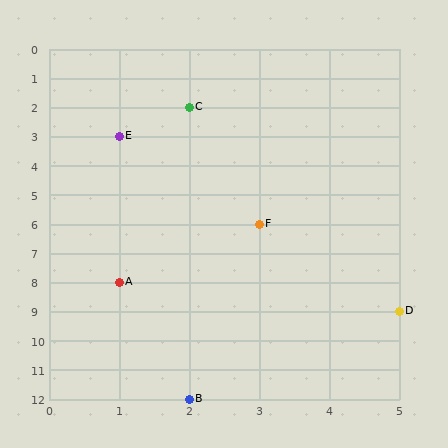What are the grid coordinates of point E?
Point E is at grid coordinates (1, 3).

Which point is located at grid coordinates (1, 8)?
Point A is at (1, 8).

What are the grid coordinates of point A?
Point A is at grid coordinates (1, 8).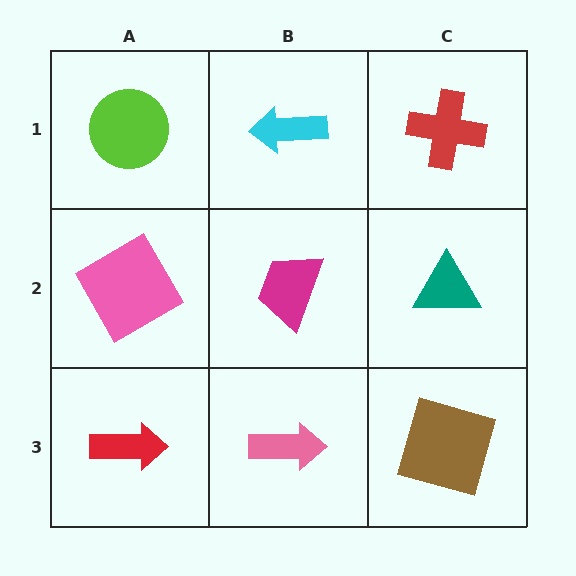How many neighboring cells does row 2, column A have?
3.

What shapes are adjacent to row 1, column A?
A pink square (row 2, column A), a cyan arrow (row 1, column B).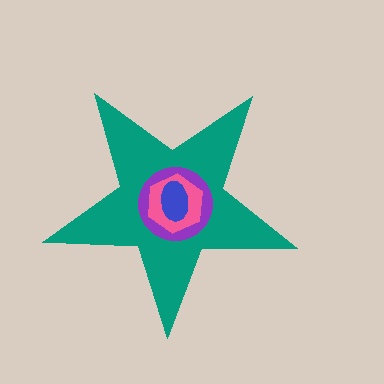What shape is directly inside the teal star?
The purple circle.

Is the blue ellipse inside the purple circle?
Yes.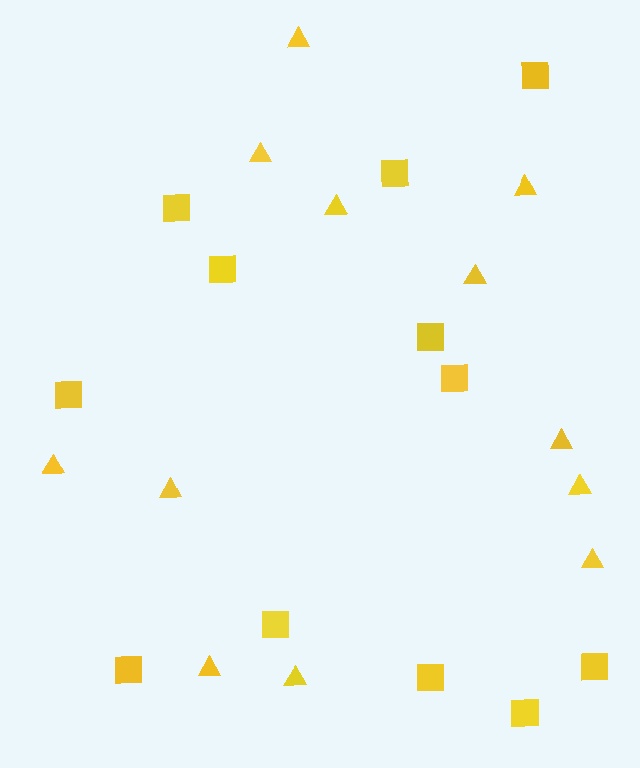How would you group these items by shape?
There are 2 groups: one group of squares (12) and one group of triangles (12).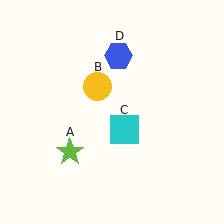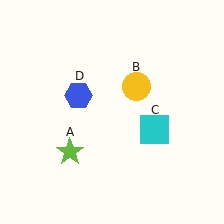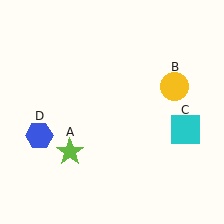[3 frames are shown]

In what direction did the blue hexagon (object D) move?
The blue hexagon (object D) moved down and to the left.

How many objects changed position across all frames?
3 objects changed position: yellow circle (object B), cyan square (object C), blue hexagon (object D).